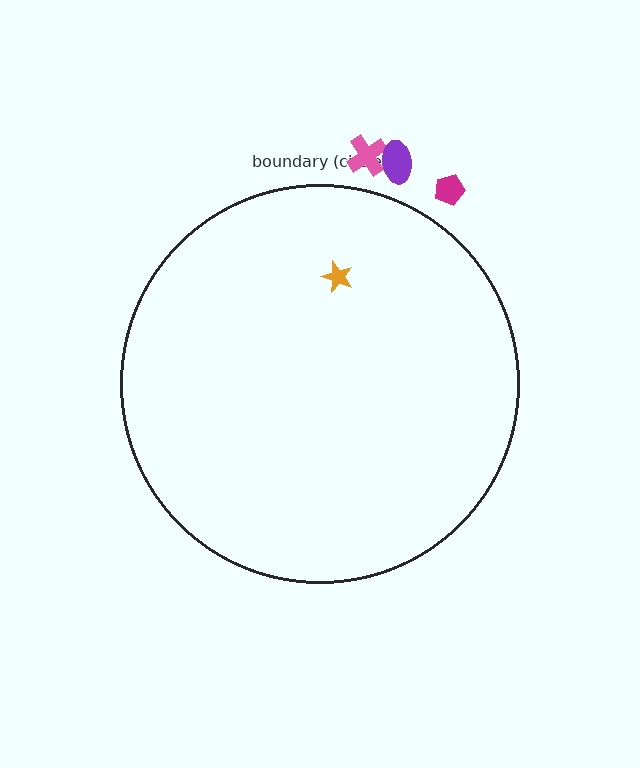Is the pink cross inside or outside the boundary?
Outside.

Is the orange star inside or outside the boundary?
Inside.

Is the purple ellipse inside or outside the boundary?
Outside.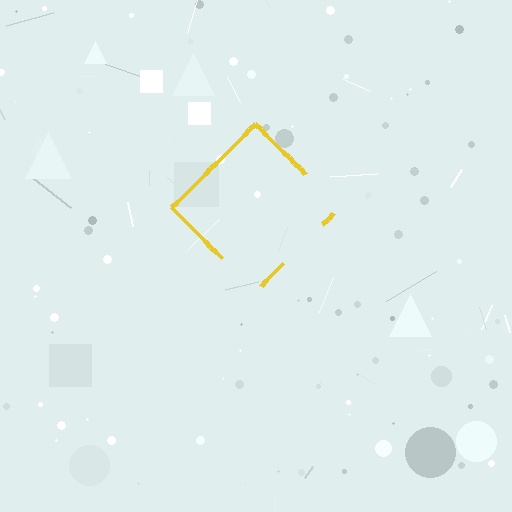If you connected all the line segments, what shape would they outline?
They would outline a diamond.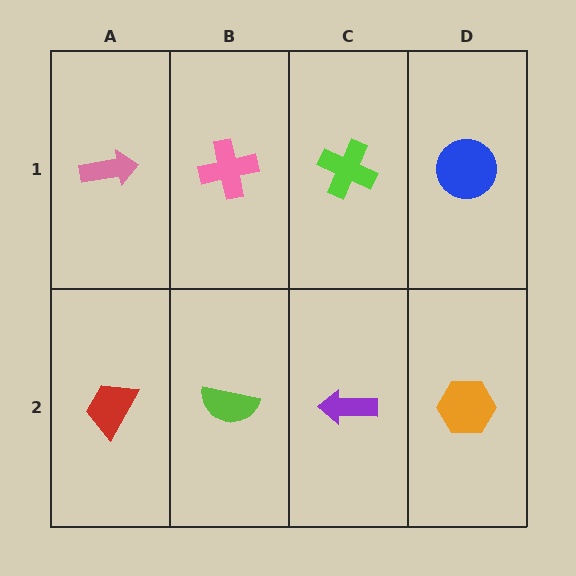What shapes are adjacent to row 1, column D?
An orange hexagon (row 2, column D), a lime cross (row 1, column C).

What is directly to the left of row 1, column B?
A pink arrow.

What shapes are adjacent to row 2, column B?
A pink cross (row 1, column B), a red trapezoid (row 2, column A), a purple arrow (row 2, column C).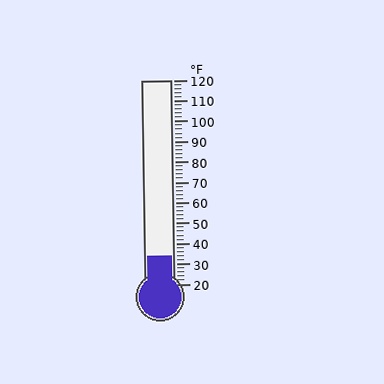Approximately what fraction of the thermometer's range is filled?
The thermometer is filled to approximately 15% of its range.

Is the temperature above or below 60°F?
The temperature is below 60°F.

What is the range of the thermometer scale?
The thermometer scale ranges from 20°F to 120°F.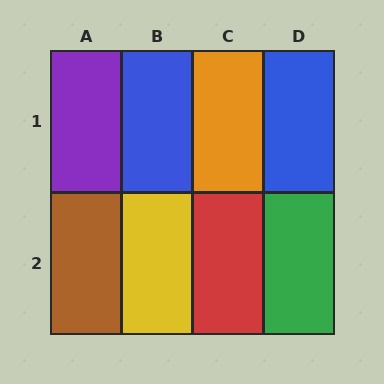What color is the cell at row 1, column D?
Blue.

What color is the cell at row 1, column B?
Blue.